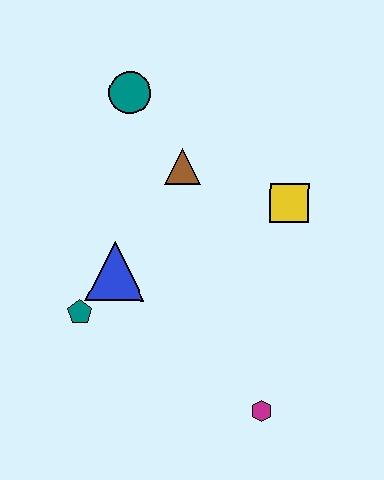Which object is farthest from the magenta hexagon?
The teal circle is farthest from the magenta hexagon.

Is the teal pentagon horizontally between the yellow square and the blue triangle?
No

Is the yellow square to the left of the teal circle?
No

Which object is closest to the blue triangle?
The teal pentagon is closest to the blue triangle.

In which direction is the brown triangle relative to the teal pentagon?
The brown triangle is above the teal pentagon.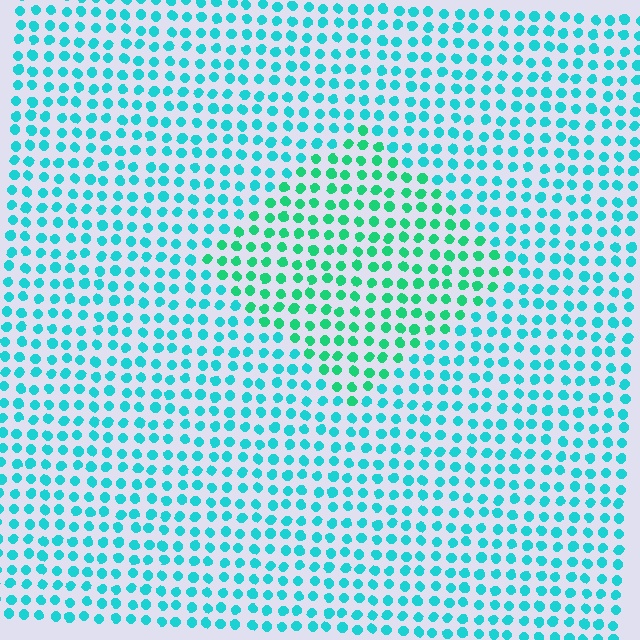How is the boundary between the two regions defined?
The boundary is defined purely by a slight shift in hue (about 30 degrees). Spacing, size, and orientation are identical on both sides.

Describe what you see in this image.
The image is filled with small cyan elements in a uniform arrangement. A diamond-shaped region is visible where the elements are tinted to a slightly different hue, forming a subtle color boundary.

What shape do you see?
I see a diamond.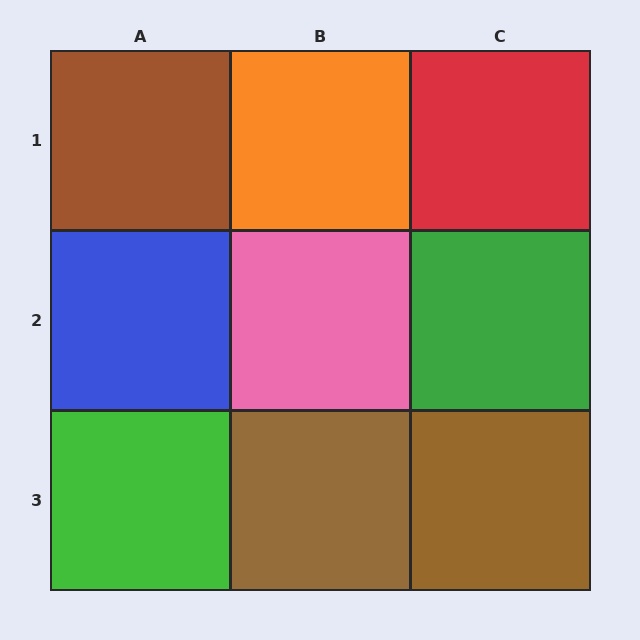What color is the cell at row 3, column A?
Green.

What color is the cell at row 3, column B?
Brown.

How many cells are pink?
1 cell is pink.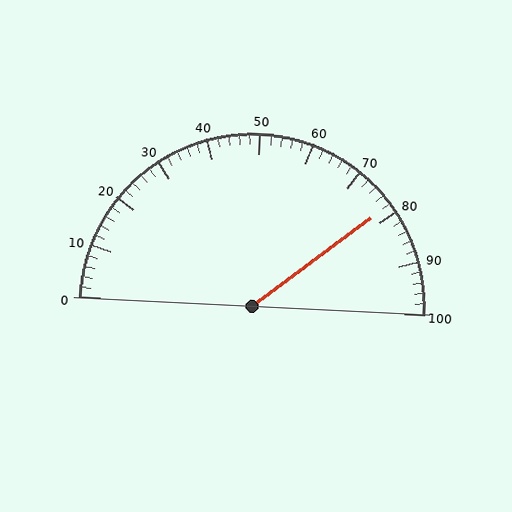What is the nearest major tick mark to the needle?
The nearest major tick mark is 80.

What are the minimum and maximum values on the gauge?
The gauge ranges from 0 to 100.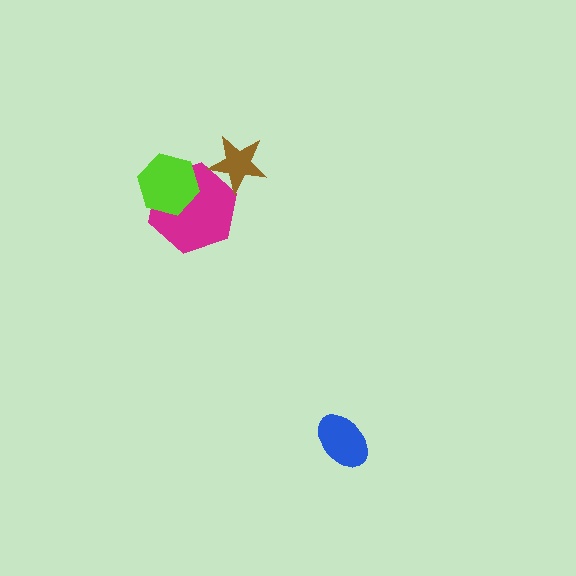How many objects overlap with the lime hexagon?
1 object overlaps with the lime hexagon.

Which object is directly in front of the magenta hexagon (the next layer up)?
The lime hexagon is directly in front of the magenta hexagon.